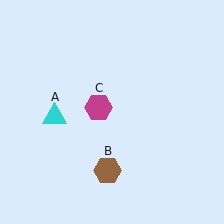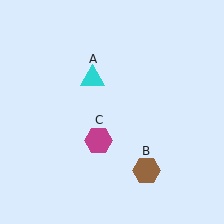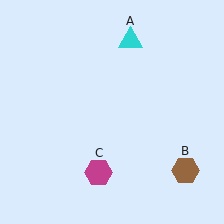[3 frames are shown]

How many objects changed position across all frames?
3 objects changed position: cyan triangle (object A), brown hexagon (object B), magenta hexagon (object C).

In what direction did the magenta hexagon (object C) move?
The magenta hexagon (object C) moved down.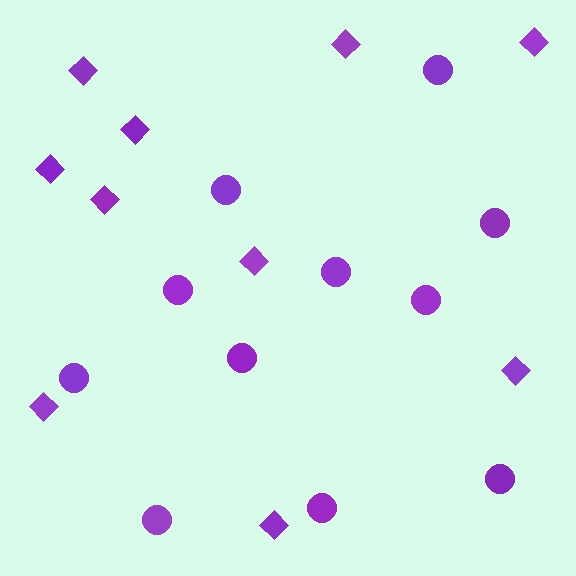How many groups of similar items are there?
There are 2 groups: one group of diamonds (10) and one group of circles (11).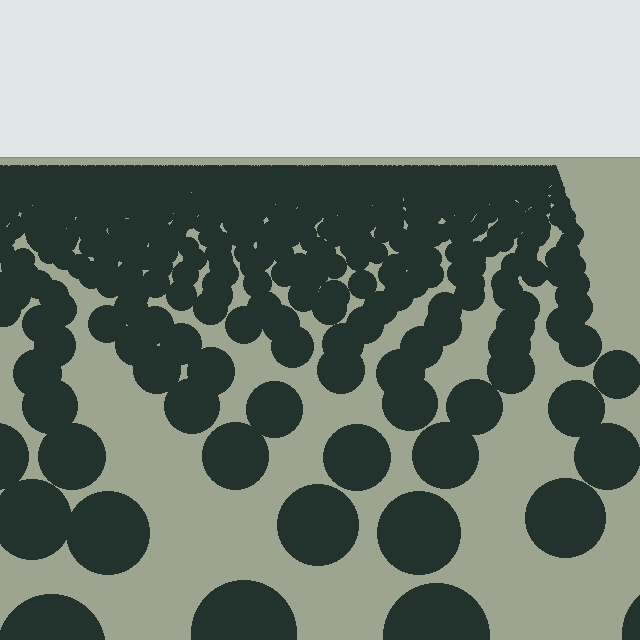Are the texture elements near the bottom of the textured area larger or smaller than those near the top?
Larger. Near the bottom, elements are closer to the viewer and appear at a bigger on-screen size.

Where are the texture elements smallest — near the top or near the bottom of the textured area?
Near the top.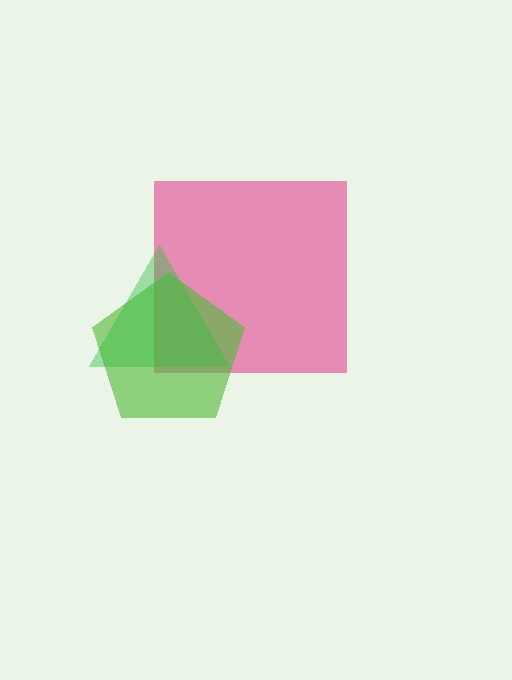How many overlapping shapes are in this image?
There are 3 overlapping shapes in the image.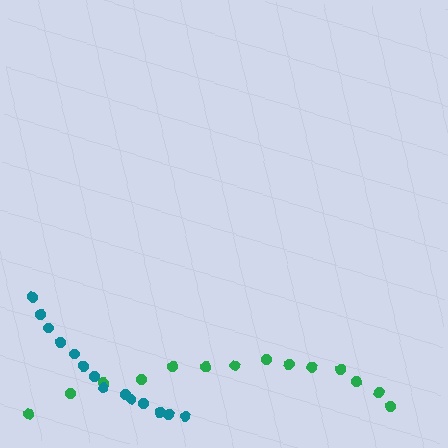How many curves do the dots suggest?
There are 2 distinct paths.